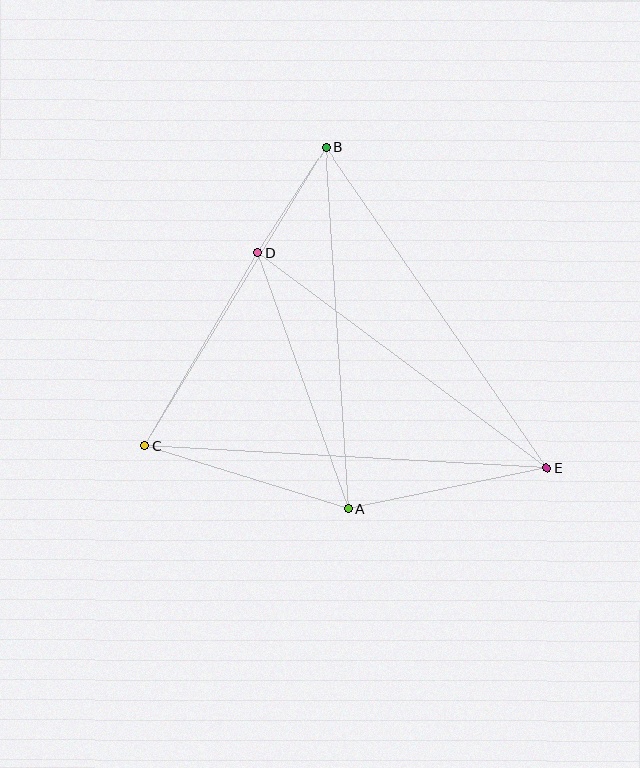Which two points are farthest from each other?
Points C and E are farthest from each other.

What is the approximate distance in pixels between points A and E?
The distance between A and E is approximately 203 pixels.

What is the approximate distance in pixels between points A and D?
The distance between A and D is approximately 272 pixels.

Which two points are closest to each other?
Points B and D are closest to each other.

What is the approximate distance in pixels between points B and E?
The distance between B and E is approximately 389 pixels.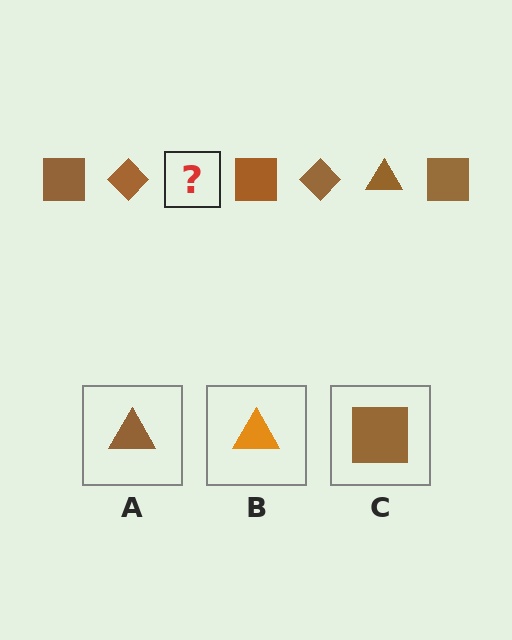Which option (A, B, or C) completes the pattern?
A.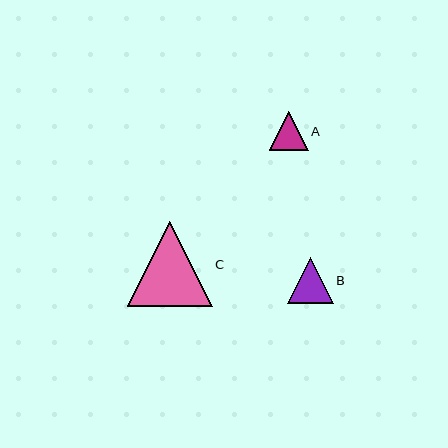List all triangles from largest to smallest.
From largest to smallest: C, B, A.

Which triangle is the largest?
Triangle C is the largest with a size of approximately 85 pixels.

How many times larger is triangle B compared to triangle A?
Triangle B is approximately 1.2 times the size of triangle A.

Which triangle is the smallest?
Triangle A is the smallest with a size of approximately 39 pixels.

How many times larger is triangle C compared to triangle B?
Triangle C is approximately 1.9 times the size of triangle B.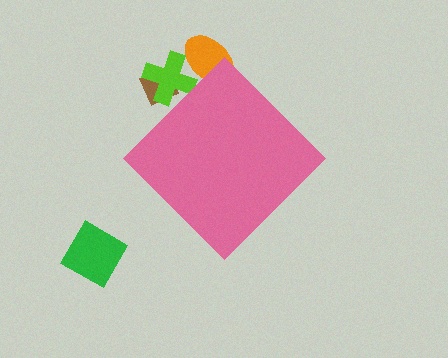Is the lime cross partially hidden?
Yes, the lime cross is partially hidden behind the pink diamond.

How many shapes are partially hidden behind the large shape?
3 shapes are partially hidden.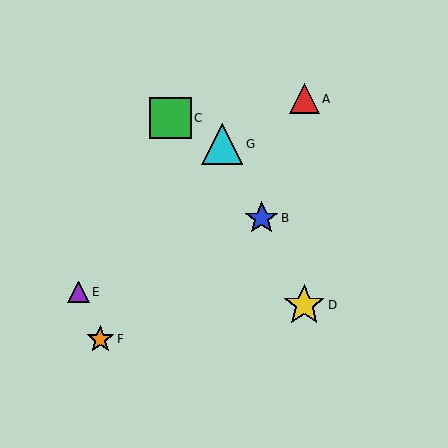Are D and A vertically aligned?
Yes, both are at x≈304.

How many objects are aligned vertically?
2 objects (A, D) are aligned vertically.